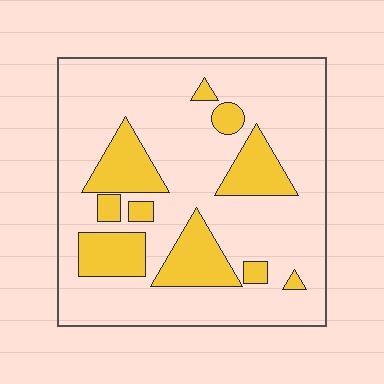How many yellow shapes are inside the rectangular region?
10.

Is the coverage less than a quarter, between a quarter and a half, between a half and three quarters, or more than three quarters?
Less than a quarter.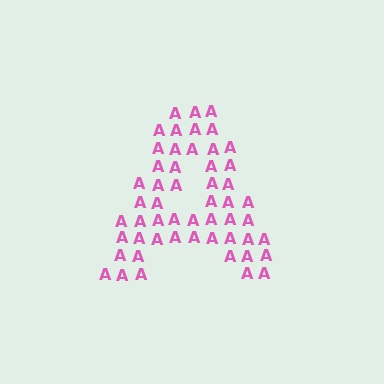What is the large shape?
The large shape is the letter A.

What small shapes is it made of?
It is made of small letter A's.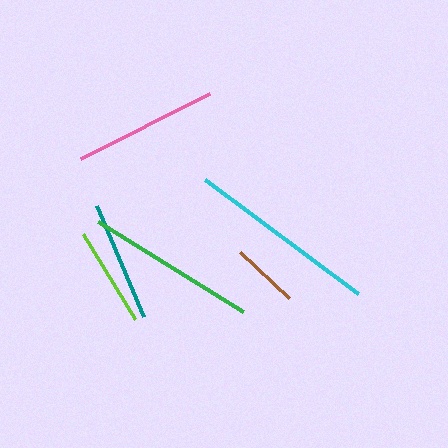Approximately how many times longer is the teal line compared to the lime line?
The teal line is approximately 1.2 times the length of the lime line.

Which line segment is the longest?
The cyan line is the longest at approximately 192 pixels.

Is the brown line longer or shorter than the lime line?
The lime line is longer than the brown line.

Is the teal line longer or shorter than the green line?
The green line is longer than the teal line.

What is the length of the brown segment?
The brown segment is approximately 67 pixels long.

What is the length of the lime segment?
The lime segment is approximately 100 pixels long.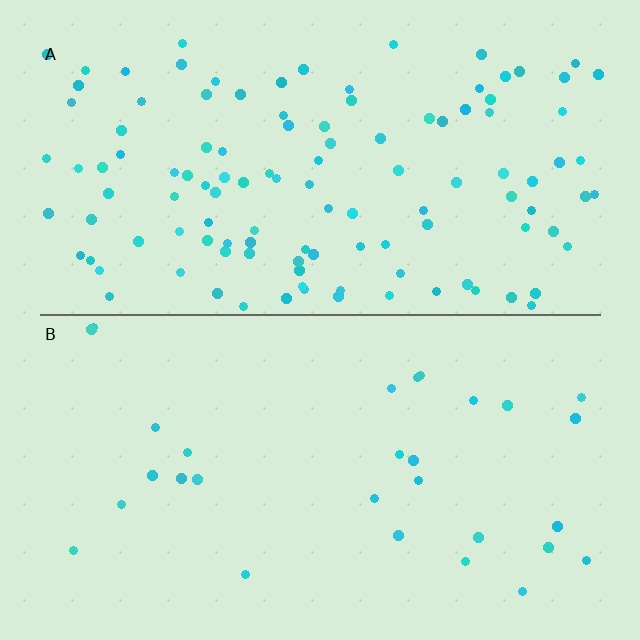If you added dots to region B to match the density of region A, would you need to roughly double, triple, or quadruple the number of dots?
Approximately quadruple.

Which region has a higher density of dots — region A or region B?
A (the top).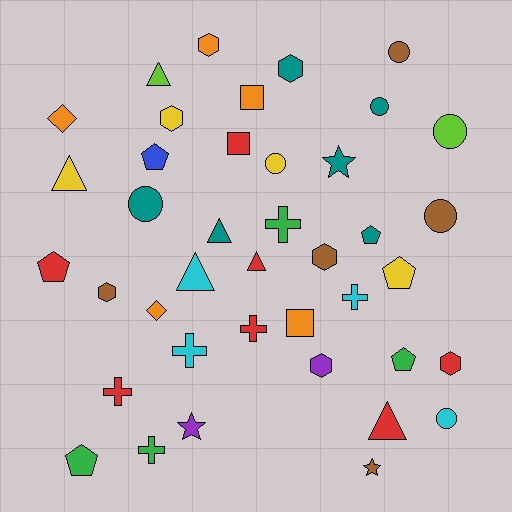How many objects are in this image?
There are 40 objects.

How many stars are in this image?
There are 3 stars.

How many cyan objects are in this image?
There are 4 cyan objects.